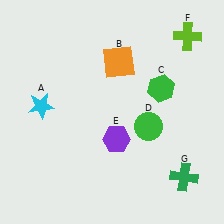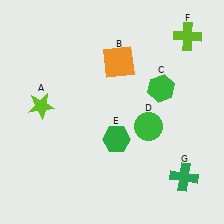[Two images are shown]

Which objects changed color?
A changed from cyan to lime. E changed from purple to green.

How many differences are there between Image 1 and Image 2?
There are 2 differences between the two images.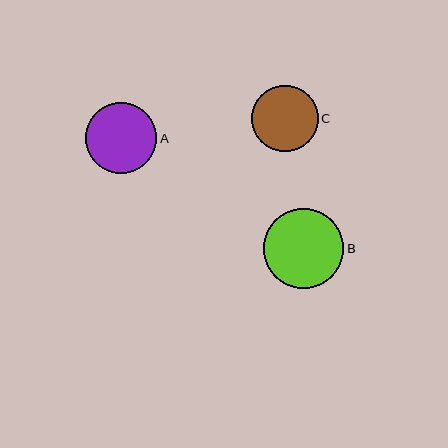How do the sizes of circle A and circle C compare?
Circle A and circle C are approximately the same size.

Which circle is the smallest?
Circle C is the smallest with a size of approximately 67 pixels.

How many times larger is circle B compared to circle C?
Circle B is approximately 1.2 times the size of circle C.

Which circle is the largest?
Circle B is the largest with a size of approximately 80 pixels.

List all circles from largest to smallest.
From largest to smallest: B, A, C.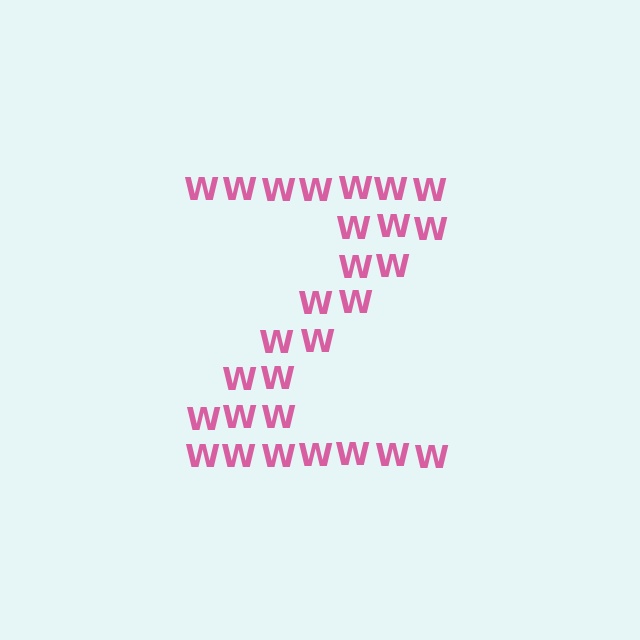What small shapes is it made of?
It is made of small letter W's.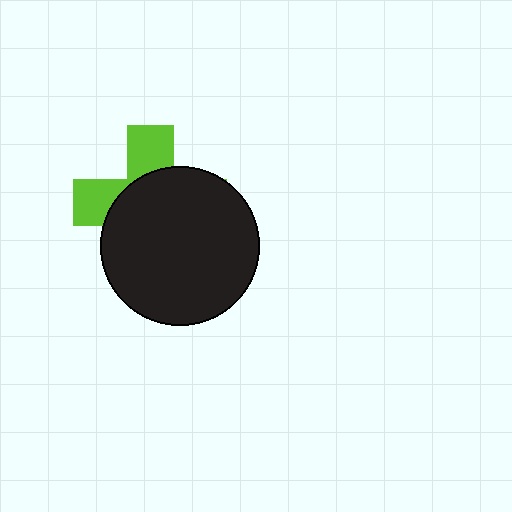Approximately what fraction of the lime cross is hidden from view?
Roughly 66% of the lime cross is hidden behind the black circle.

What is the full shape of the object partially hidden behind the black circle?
The partially hidden object is a lime cross.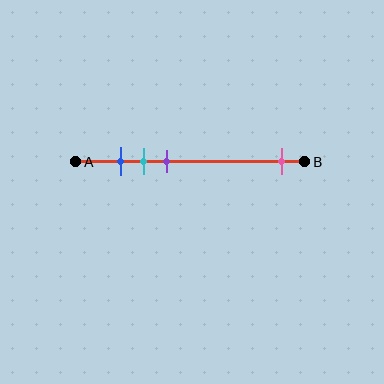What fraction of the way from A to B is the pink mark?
The pink mark is approximately 90% (0.9) of the way from A to B.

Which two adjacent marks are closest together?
The blue and cyan marks are the closest adjacent pair.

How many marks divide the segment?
There are 4 marks dividing the segment.